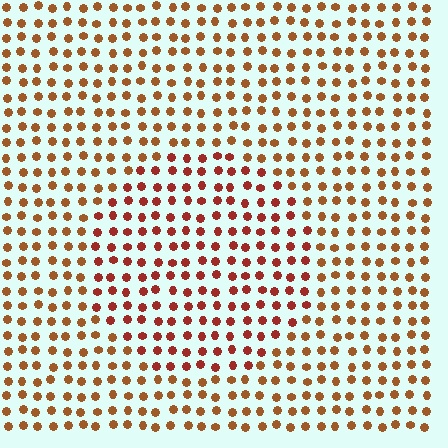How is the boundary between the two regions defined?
The boundary is defined purely by a slight shift in hue (about 24 degrees). Spacing, size, and orientation are identical on both sides.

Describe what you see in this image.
The image is filled with small brown elements in a uniform arrangement. A circle-shaped region is visible where the elements are tinted to a slightly different hue, forming a subtle color boundary.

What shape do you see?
I see a circle.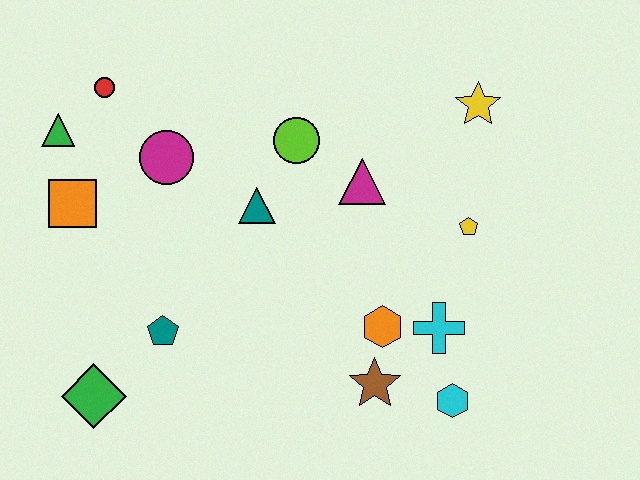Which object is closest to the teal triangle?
The lime circle is closest to the teal triangle.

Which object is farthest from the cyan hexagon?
The green triangle is farthest from the cyan hexagon.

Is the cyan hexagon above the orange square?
No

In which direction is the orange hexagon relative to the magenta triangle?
The orange hexagon is below the magenta triangle.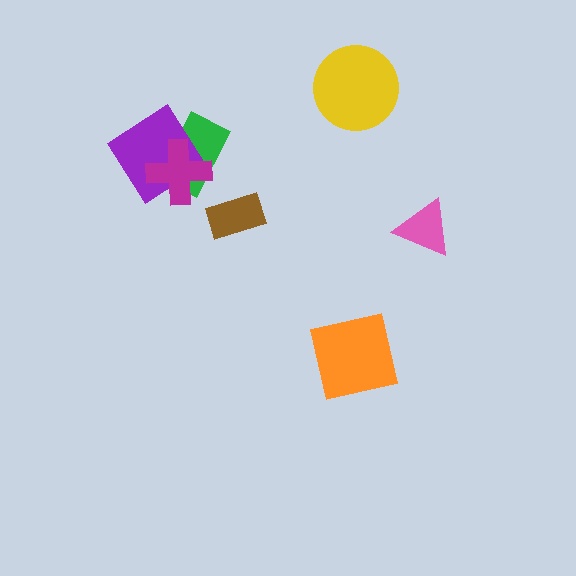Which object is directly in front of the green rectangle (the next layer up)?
The purple diamond is directly in front of the green rectangle.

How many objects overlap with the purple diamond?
2 objects overlap with the purple diamond.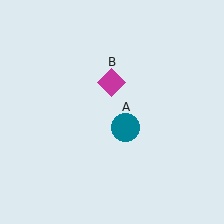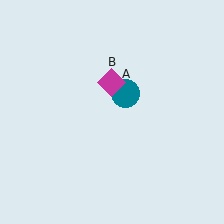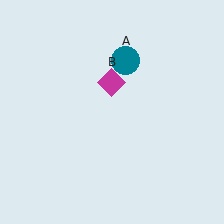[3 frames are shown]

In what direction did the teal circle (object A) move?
The teal circle (object A) moved up.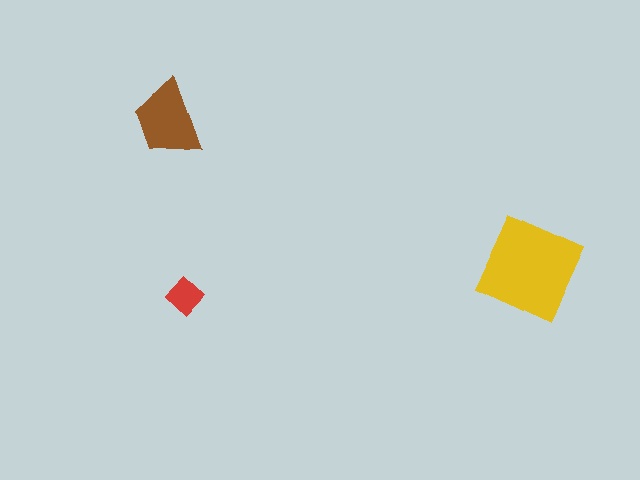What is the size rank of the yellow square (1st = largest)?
1st.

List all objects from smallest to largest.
The red diamond, the brown trapezoid, the yellow square.